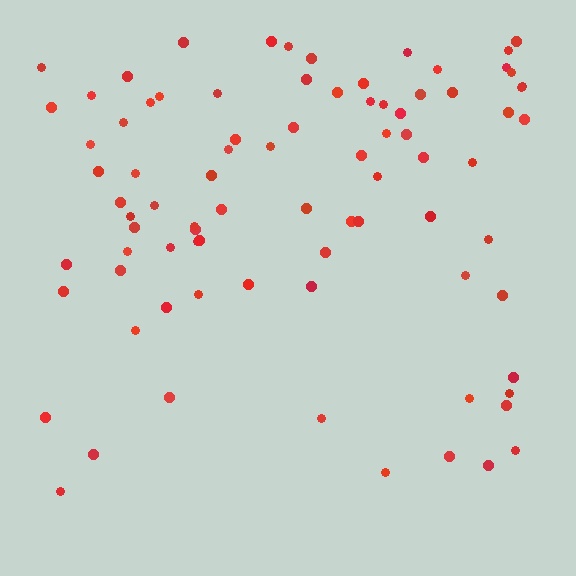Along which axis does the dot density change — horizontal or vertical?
Vertical.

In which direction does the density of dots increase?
From bottom to top, with the top side densest.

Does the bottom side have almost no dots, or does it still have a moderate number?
Still a moderate number, just noticeably fewer than the top.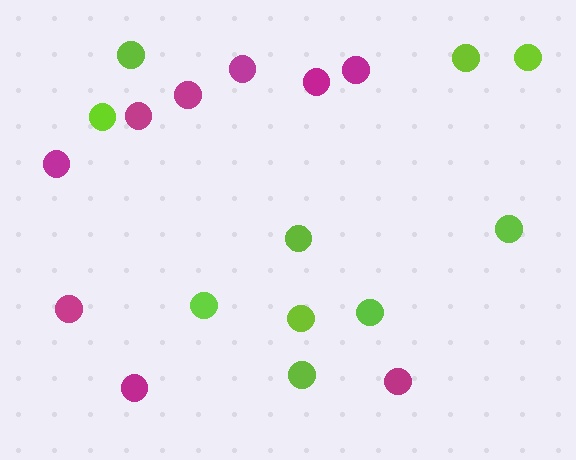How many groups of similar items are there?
There are 2 groups: one group of magenta circles (9) and one group of lime circles (10).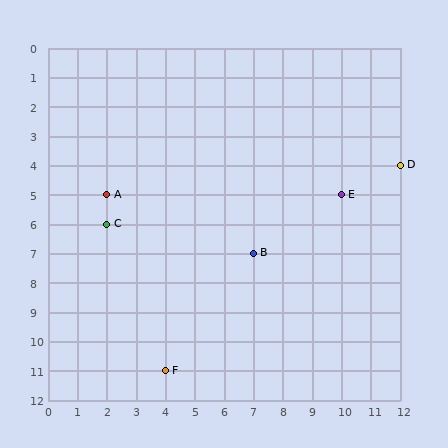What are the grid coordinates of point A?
Point A is at grid coordinates (2, 5).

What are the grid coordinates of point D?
Point D is at grid coordinates (12, 4).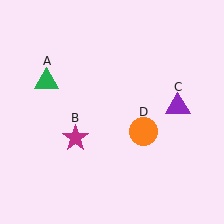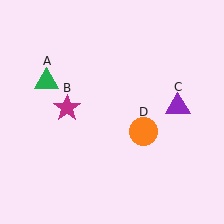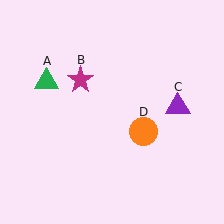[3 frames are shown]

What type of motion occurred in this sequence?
The magenta star (object B) rotated clockwise around the center of the scene.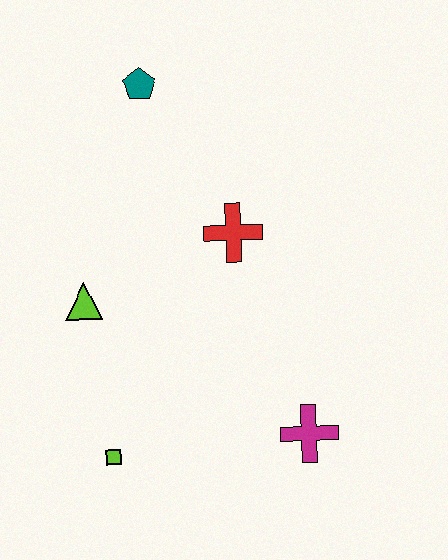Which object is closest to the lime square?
The lime triangle is closest to the lime square.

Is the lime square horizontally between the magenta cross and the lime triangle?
Yes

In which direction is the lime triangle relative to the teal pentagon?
The lime triangle is below the teal pentagon.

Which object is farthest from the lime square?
The teal pentagon is farthest from the lime square.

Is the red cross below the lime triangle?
No